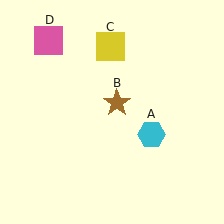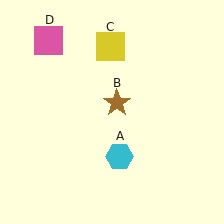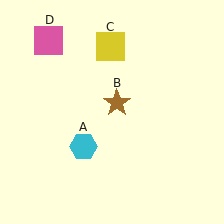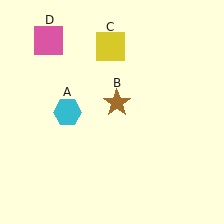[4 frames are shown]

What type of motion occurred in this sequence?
The cyan hexagon (object A) rotated clockwise around the center of the scene.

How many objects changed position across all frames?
1 object changed position: cyan hexagon (object A).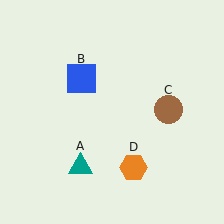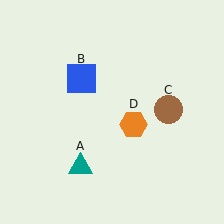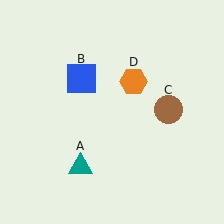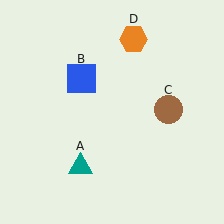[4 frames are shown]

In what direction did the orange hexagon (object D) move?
The orange hexagon (object D) moved up.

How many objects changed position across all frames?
1 object changed position: orange hexagon (object D).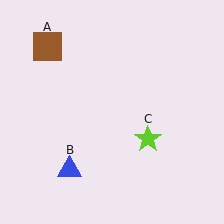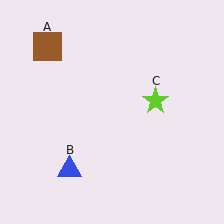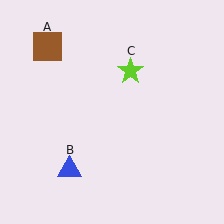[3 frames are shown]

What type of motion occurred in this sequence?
The lime star (object C) rotated counterclockwise around the center of the scene.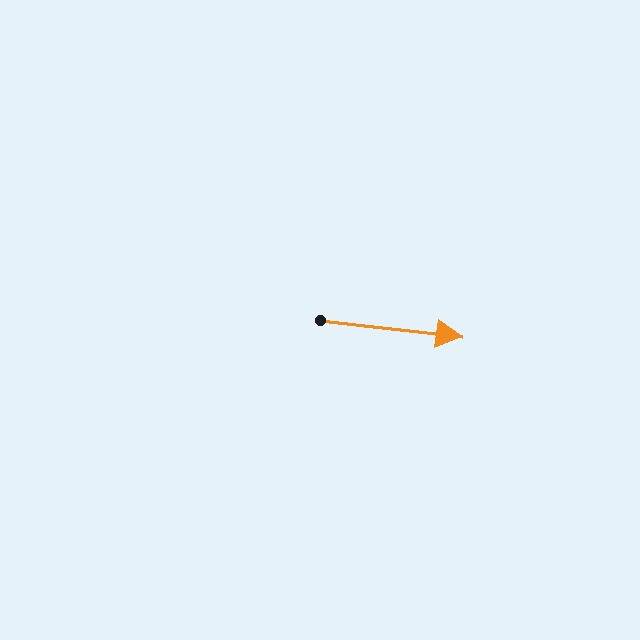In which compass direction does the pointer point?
East.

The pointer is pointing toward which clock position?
Roughly 3 o'clock.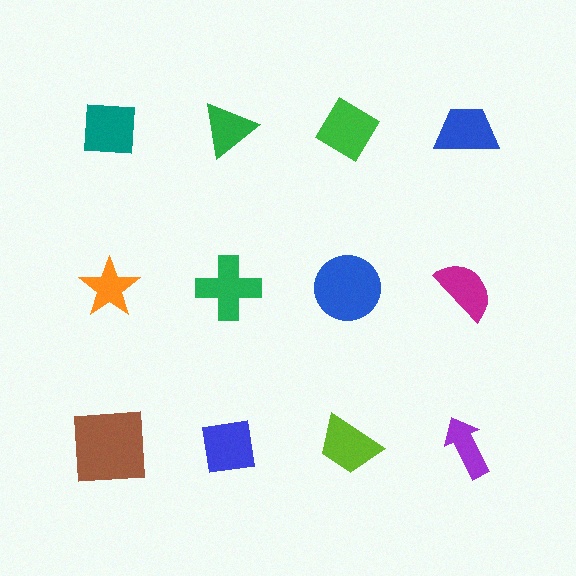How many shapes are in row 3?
4 shapes.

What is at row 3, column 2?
A blue square.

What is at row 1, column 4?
A blue trapezoid.